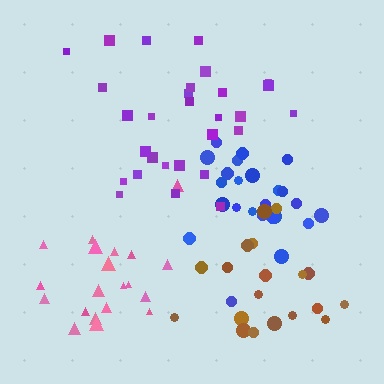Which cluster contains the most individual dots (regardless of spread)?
Purple (29).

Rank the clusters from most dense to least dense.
pink, blue, purple, brown.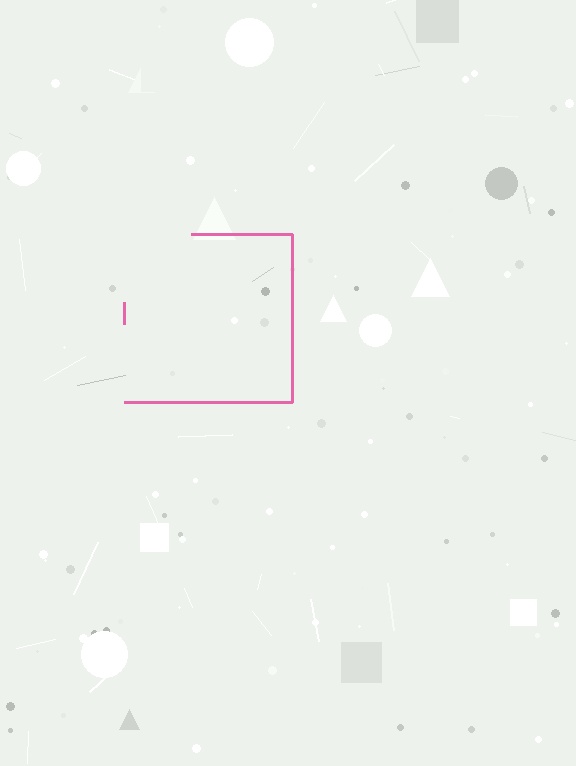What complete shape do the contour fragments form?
The contour fragments form a square.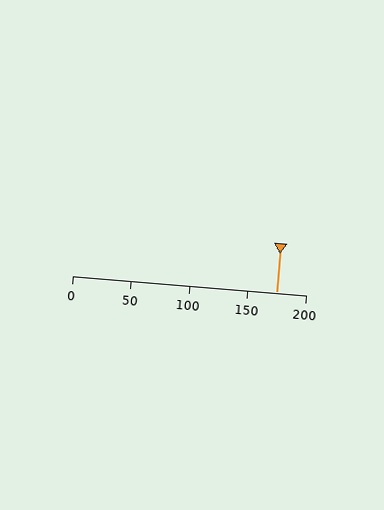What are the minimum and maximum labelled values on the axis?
The axis runs from 0 to 200.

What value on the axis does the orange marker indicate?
The marker indicates approximately 175.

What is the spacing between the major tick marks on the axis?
The major ticks are spaced 50 apart.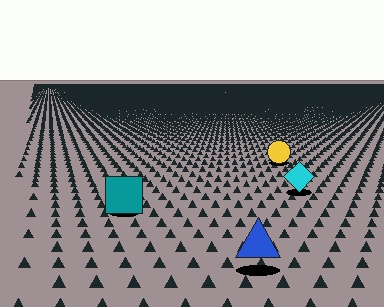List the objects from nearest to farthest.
From nearest to farthest: the blue triangle, the teal square, the cyan diamond, the yellow circle.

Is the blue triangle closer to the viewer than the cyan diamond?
Yes. The blue triangle is closer — you can tell from the texture gradient: the ground texture is coarser near it.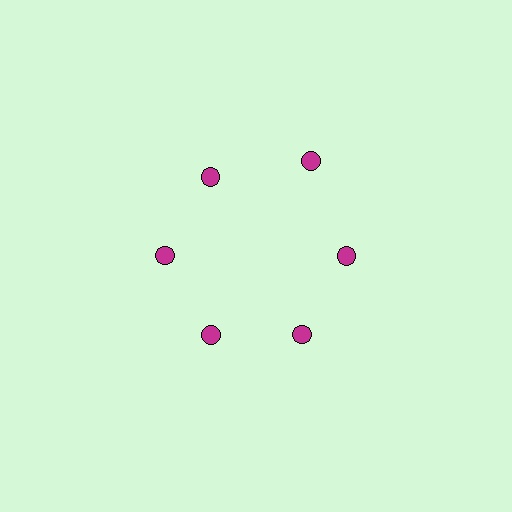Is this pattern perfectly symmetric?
No. The 6 magenta circles are arranged in a ring, but one element near the 1 o'clock position is pushed outward from the center, breaking the 6-fold rotational symmetry.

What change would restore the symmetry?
The symmetry would be restored by moving it inward, back onto the ring so that all 6 circles sit at equal angles and equal distance from the center.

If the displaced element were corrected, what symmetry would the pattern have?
It would have 6-fold rotational symmetry — the pattern would map onto itself every 60 degrees.